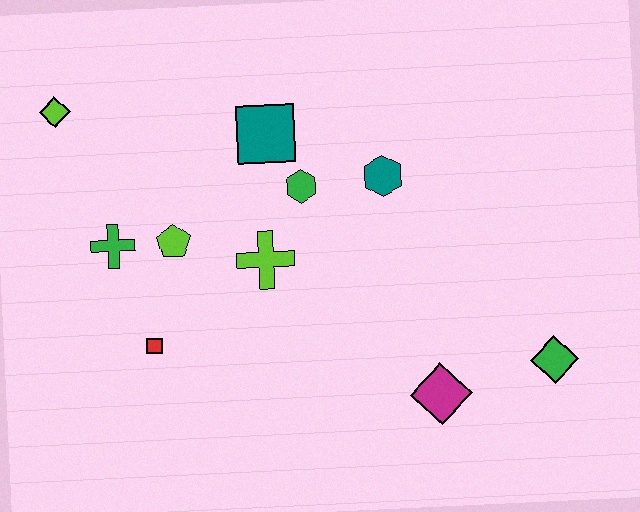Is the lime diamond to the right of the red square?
No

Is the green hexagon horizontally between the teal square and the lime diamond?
No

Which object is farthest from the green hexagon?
The green diamond is farthest from the green hexagon.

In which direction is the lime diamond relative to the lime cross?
The lime diamond is to the left of the lime cross.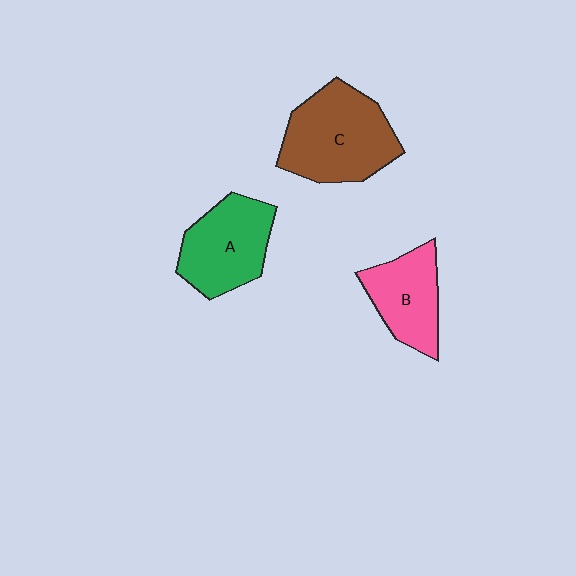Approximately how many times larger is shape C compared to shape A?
Approximately 1.3 times.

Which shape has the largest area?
Shape C (brown).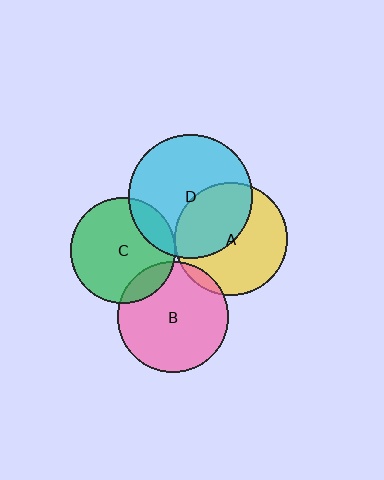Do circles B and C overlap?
Yes.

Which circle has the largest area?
Circle D (cyan).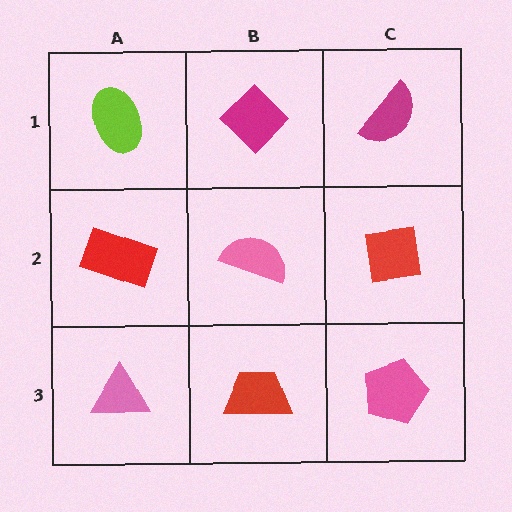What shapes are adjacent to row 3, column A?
A red rectangle (row 2, column A), a red trapezoid (row 3, column B).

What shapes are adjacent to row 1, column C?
A red square (row 2, column C), a magenta diamond (row 1, column B).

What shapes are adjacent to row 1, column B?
A pink semicircle (row 2, column B), a lime ellipse (row 1, column A), a magenta semicircle (row 1, column C).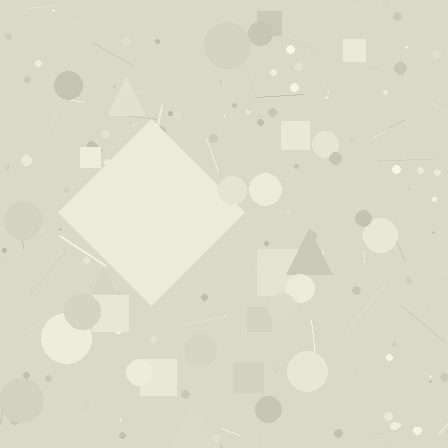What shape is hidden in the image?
A diamond is hidden in the image.